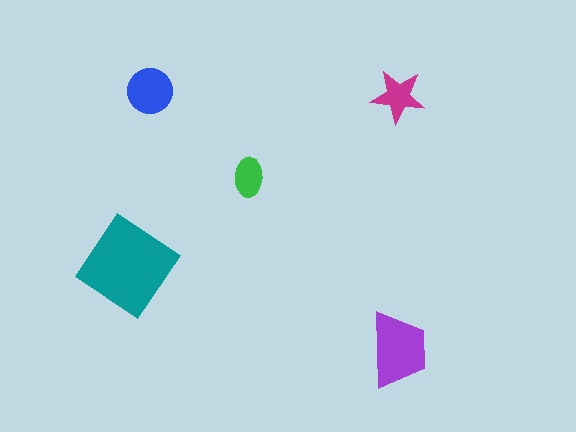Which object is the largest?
The teal diamond.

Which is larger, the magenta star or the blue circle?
The blue circle.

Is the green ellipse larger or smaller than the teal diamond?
Smaller.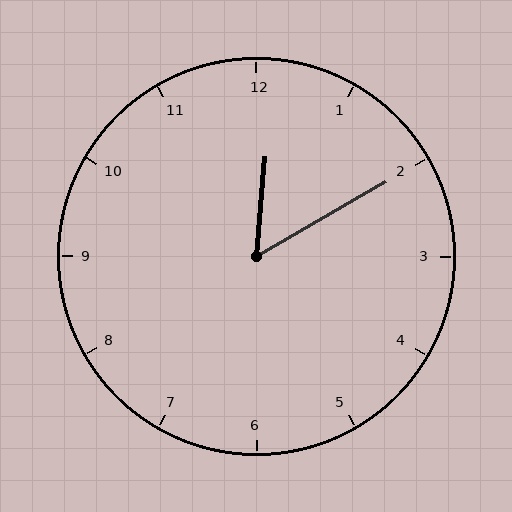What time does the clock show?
12:10.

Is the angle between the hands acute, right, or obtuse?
It is acute.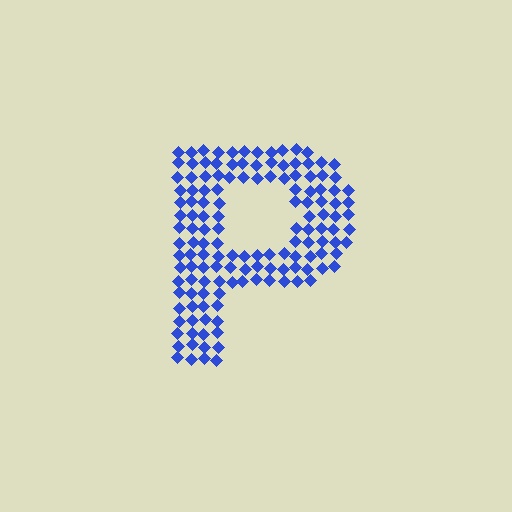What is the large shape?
The large shape is the letter P.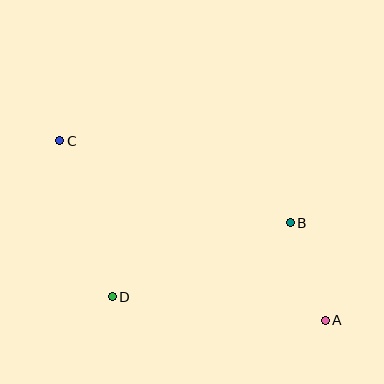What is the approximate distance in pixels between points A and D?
The distance between A and D is approximately 215 pixels.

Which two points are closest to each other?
Points A and B are closest to each other.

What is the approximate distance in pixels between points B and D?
The distance between B and D is approximately 193 pixels.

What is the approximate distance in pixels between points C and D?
The distance between C and D is approximately 165 pixels.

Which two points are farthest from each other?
Points A and C are farthest from each other.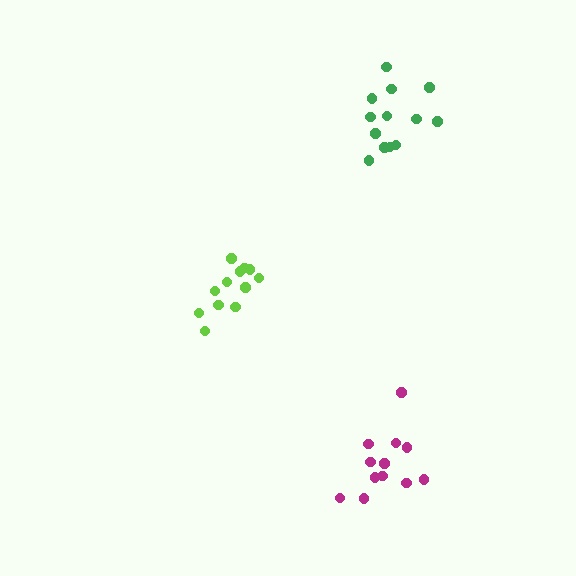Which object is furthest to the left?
The lime cluster is leftmost.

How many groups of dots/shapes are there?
There are 3 groups.